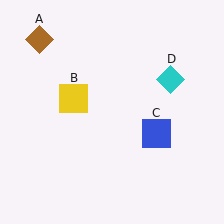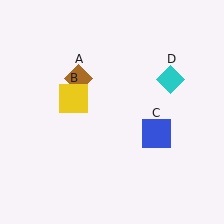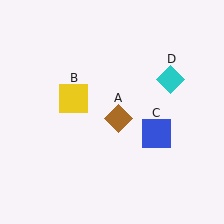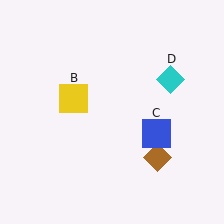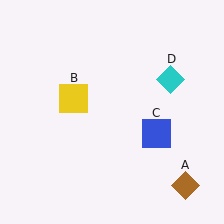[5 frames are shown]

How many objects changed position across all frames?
1 object changed position: brown diamond (object A).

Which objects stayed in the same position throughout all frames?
Yellow square (object B) and blue square (object C) and cyan diamond (object D) remained stationary.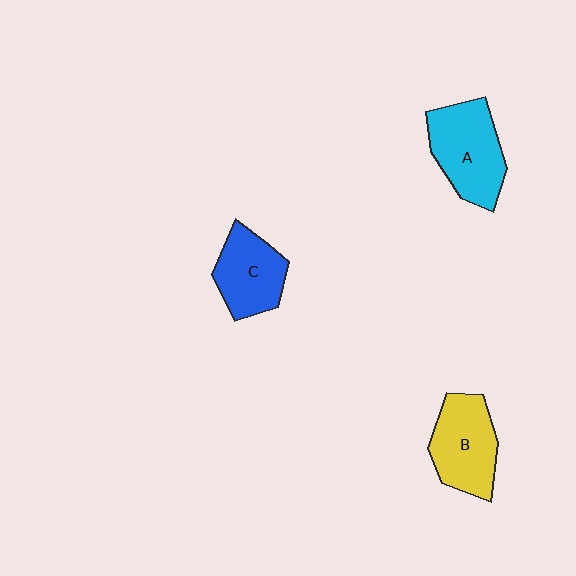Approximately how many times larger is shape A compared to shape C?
Approximately 1.3 times.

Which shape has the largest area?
Shape A (cyan).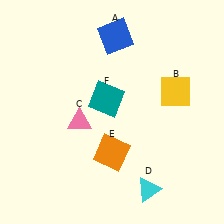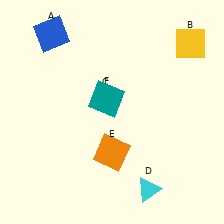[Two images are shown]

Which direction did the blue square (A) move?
The blue square (A) moved left.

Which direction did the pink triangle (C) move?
The pink triangle (C) moved right.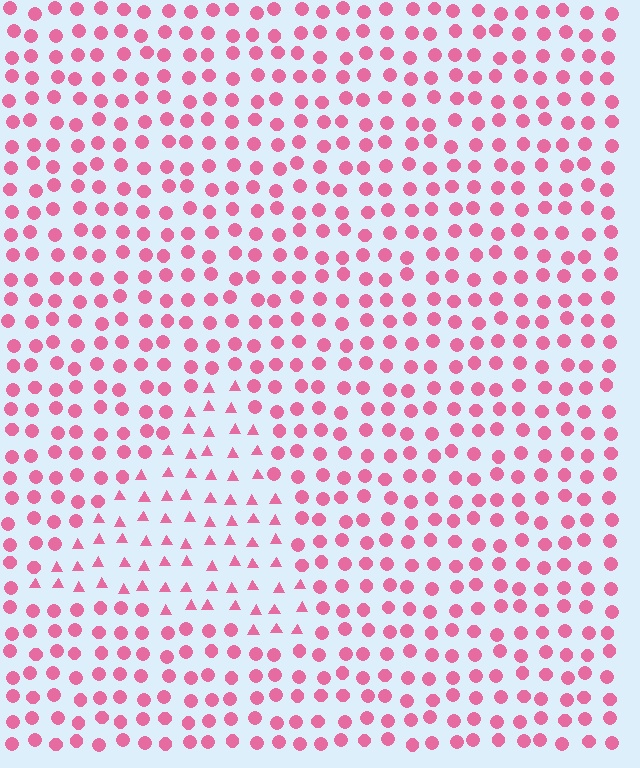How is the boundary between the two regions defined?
The boundary is defined by a change in element shape: triangles inside vs. circles outside. All elements share the same color and spacing.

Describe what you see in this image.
The image is filled with small pink elements arranged in a uniform grid. A triangle-shaped region contains triangles, while the surrounding area contains circles. The boundary is defined purely by the change in element shape.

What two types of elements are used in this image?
The image uses triangles inside the triangle region and circles outside it.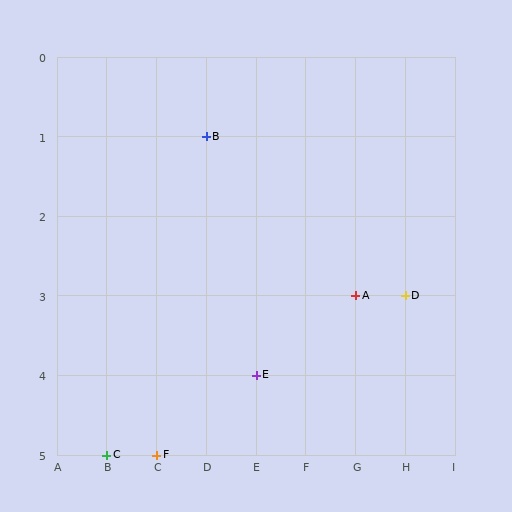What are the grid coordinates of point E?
Point E is at grid coordinates (E, 4).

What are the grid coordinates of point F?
Point F is at grid coordinates (C, 5).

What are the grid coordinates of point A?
Point A is at grid coordinates (G, 3).